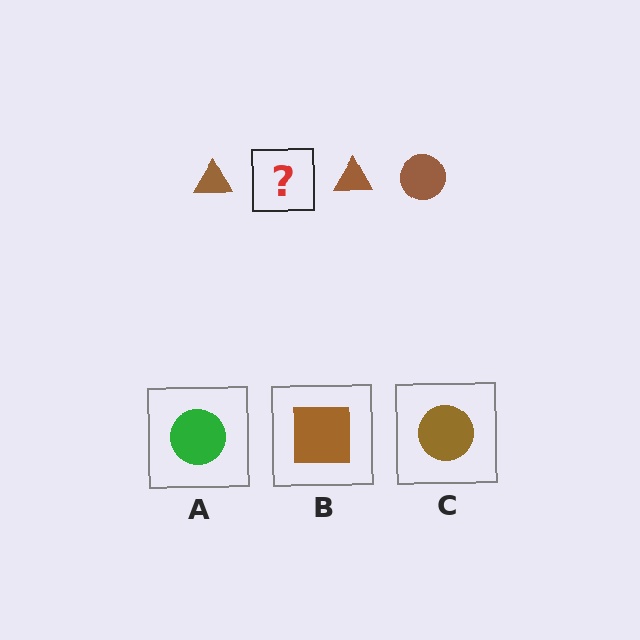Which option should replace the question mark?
Option C.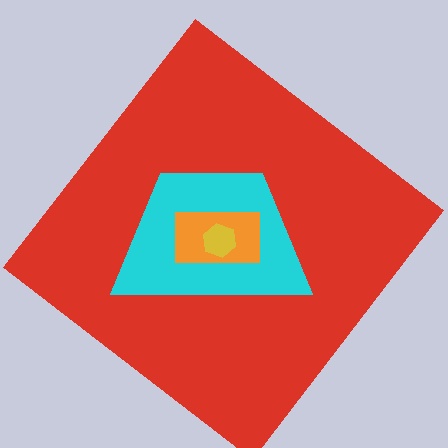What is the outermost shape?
The red diamond.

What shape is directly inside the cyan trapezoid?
The orange rectangle.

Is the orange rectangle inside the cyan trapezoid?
Yes.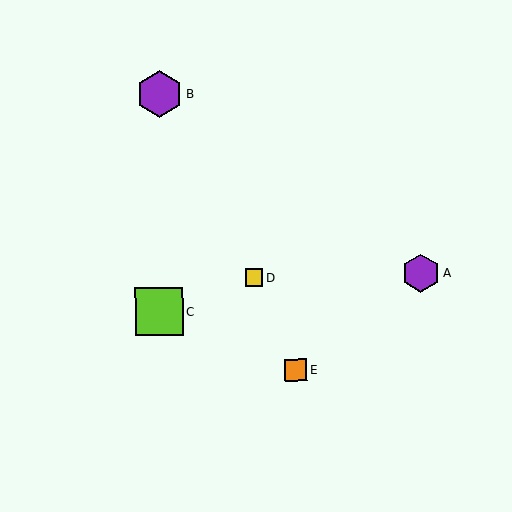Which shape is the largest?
The lime square (labeled C) is the largest.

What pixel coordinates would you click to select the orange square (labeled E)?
Click at (296, 370) to select the orange square E.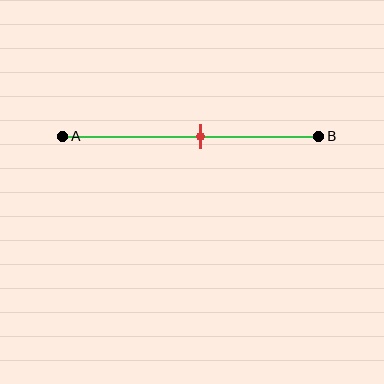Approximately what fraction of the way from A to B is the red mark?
The red mark is approximately 55% of the way from A to B.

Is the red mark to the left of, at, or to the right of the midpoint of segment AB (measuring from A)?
The red mark is to the right of the midpoint of segment AB.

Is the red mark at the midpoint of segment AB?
No, the mark is at about 55% from A, not at the 50% midpoint.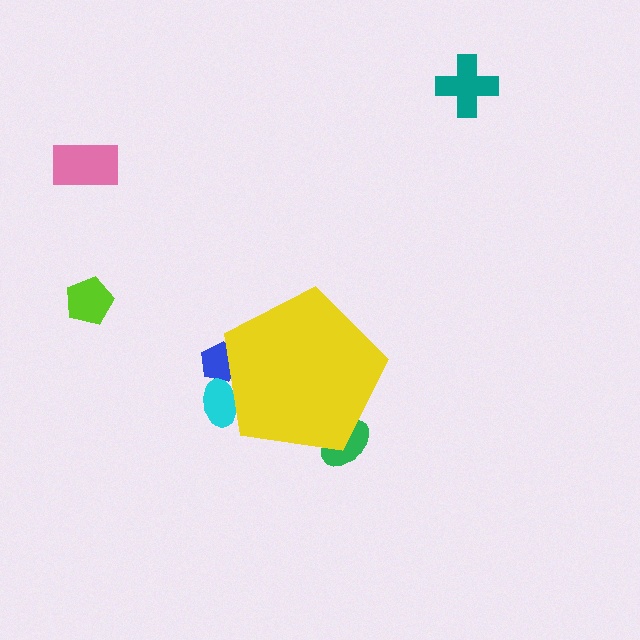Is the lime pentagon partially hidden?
No, the lime pentagon is fully visible.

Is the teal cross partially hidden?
No, the teal cross is fully visible.